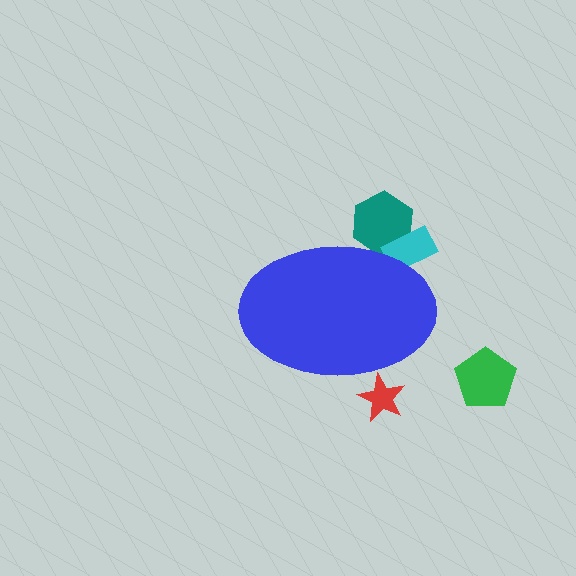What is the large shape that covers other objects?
A blue ellipse.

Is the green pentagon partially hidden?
No, the green pentagon is fully visible.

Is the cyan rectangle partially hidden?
Yes, the cyan rectangle is partially hidden behind the blue ellipse.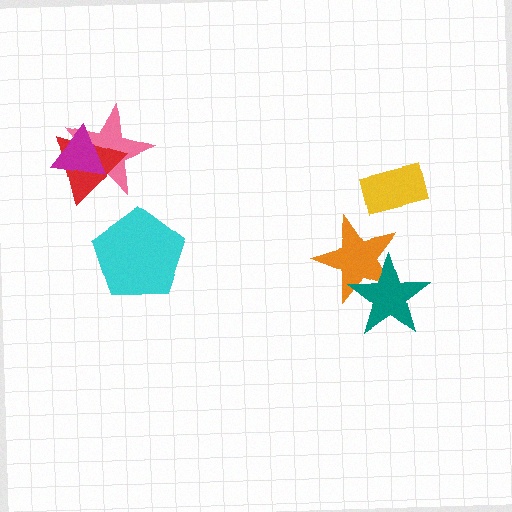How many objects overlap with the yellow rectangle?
0 objects overlap with the yellow rectangle.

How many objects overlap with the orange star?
1 object overlaps with the orange star.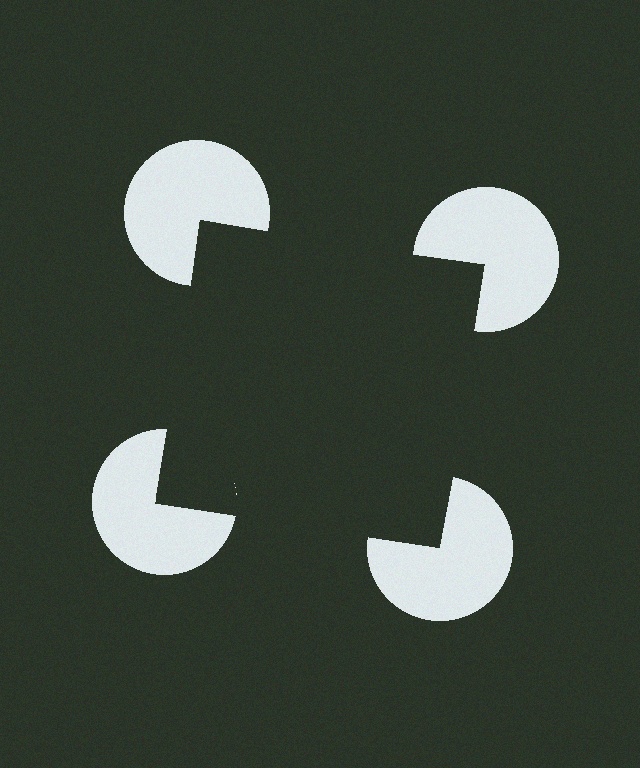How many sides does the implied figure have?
4 sides.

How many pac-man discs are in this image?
There are 4 — one at each vertex of the illusory square.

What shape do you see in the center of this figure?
An illusory square — its edges are inferred from the aligned wedge cuts in the pac-man discs, not physically drawn.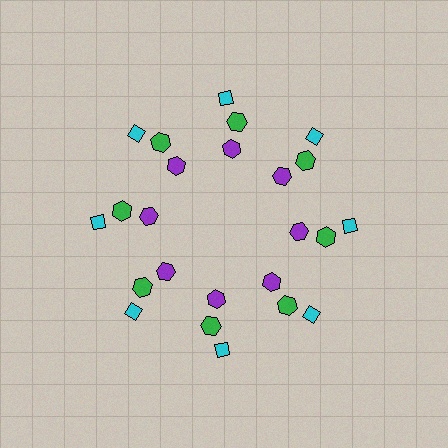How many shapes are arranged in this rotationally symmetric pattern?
There are 24 shapes, arranged in 8 groups of 3.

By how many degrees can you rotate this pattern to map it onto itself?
The pattern maps onto itself every 45 degrees of rotation.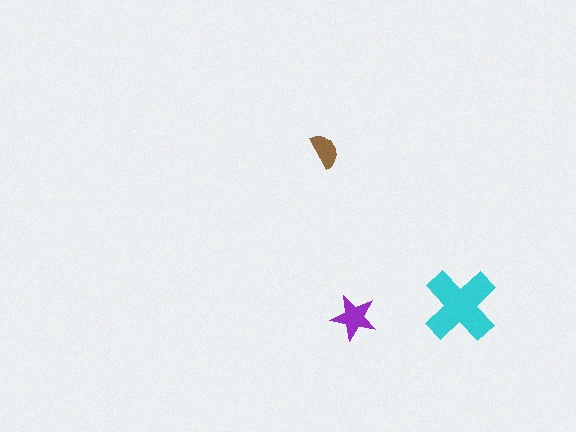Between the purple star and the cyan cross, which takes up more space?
The cyan cross.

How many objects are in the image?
There are 3 objects in the image.